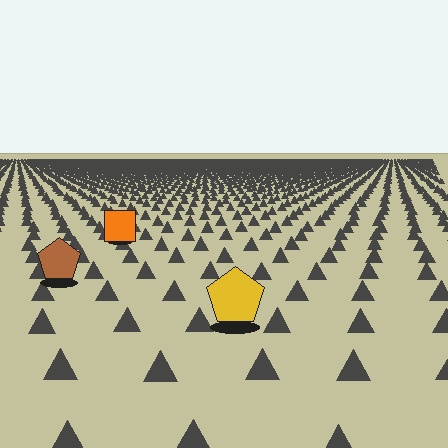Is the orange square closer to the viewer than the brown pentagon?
No. The brown pentagon is closer — you can tell from the texture gradient: the ground texture is coarser near it.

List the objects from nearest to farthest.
From nearest to farthest: the yellow pentagon, the brown pentagon, the orange square.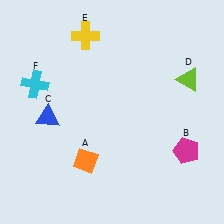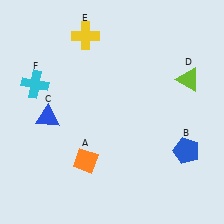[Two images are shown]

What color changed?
The pentagon (B) changed from magenta in Image 1 to blue in Image 2.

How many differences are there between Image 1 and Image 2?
There is 1 difference between the two images.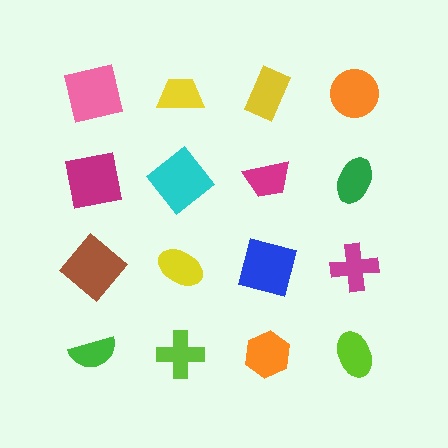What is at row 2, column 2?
A cyan diamond.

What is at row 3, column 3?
A blue square.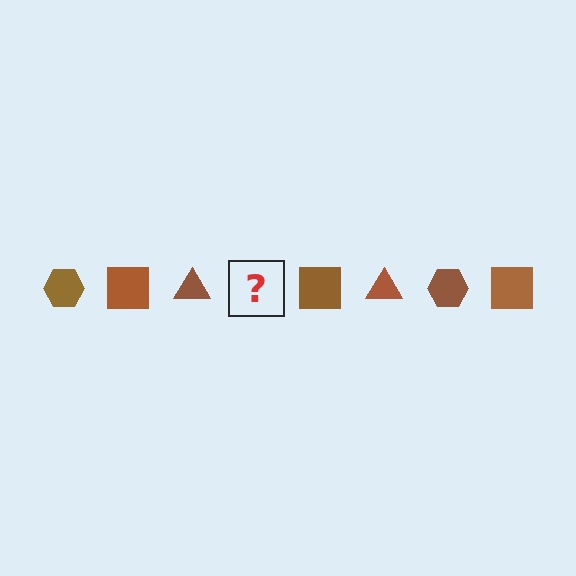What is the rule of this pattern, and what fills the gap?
The rule is that the pattern cycles through hexagon, square, triangle shapes in brown. The gap should be filled with a brown hexagon.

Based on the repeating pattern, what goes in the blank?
The blank should be a brown hexagon.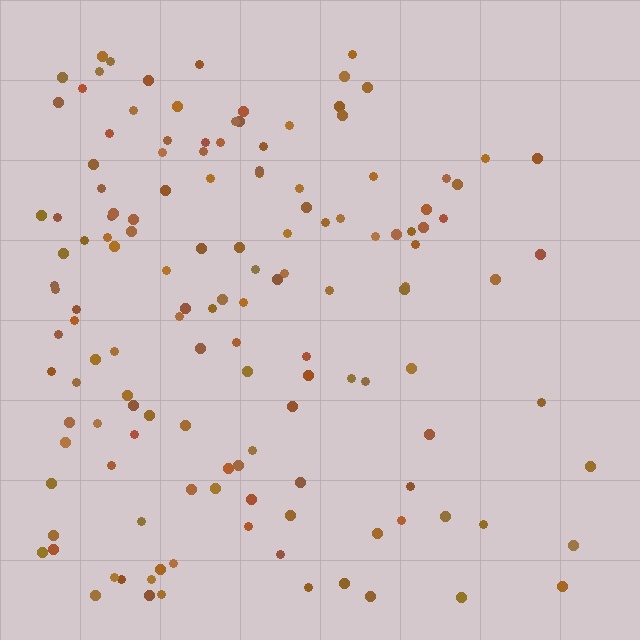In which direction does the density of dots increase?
From right to left, with the left side densest.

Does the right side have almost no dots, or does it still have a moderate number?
Still a moderate number, just noticeably fewer than the left.